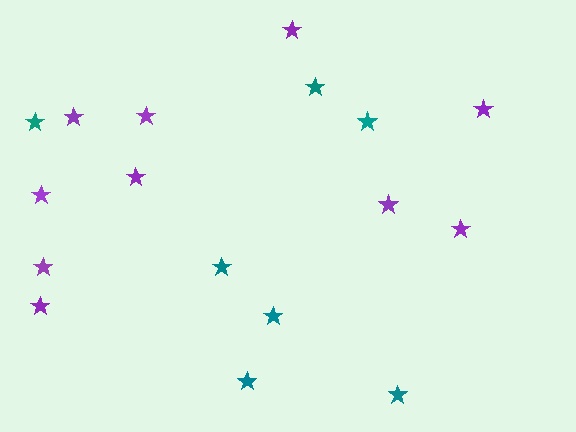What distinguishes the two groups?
There are 2 groups: one group of teal stars (7) and one group of purple stars (10).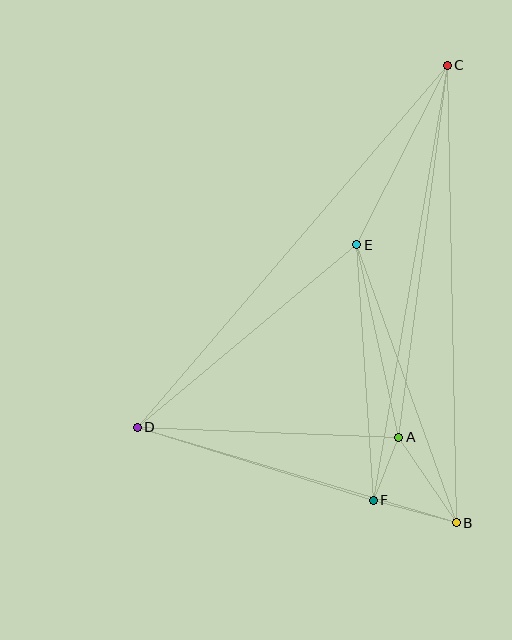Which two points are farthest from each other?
Points C and D are farthest from each other.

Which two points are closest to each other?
Points A and F are closest to each other.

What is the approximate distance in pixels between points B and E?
The distance between B and E is approximately 295 pixels.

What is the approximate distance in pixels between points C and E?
The distance between C and E is approximately 201 pixels.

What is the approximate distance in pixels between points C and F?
The distance between C and F is approximately 441 pixels.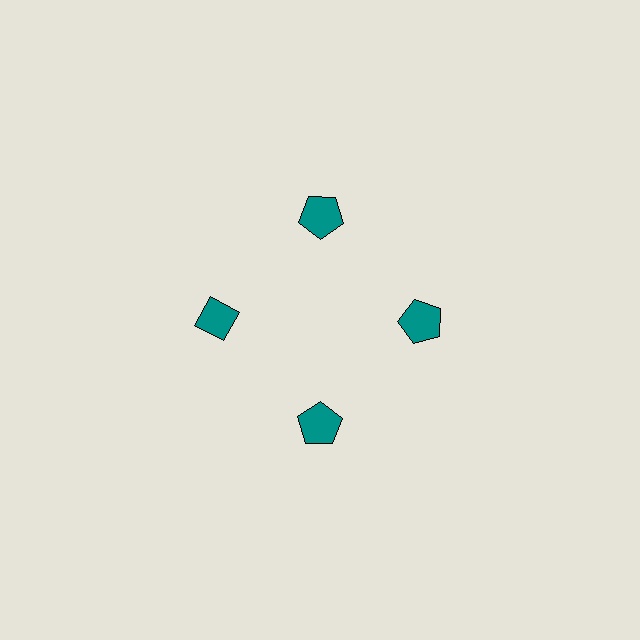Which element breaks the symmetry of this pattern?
The teal diamond at roughly the 9 o'clock position breaks the symmetry. All other shapes are teal pentagons.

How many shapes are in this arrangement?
There are 4 shapes arranged in a ring pattern.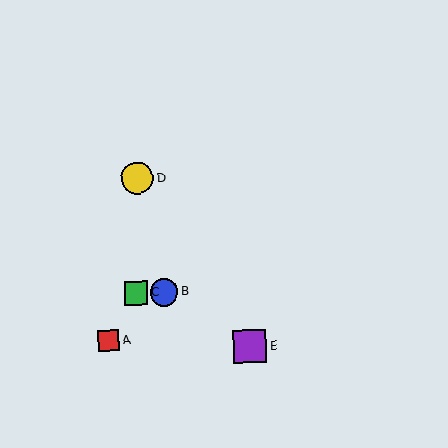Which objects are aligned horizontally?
Objects B, C are aligned horizontally.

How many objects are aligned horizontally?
2 objects (B, C) are aligned horizontally.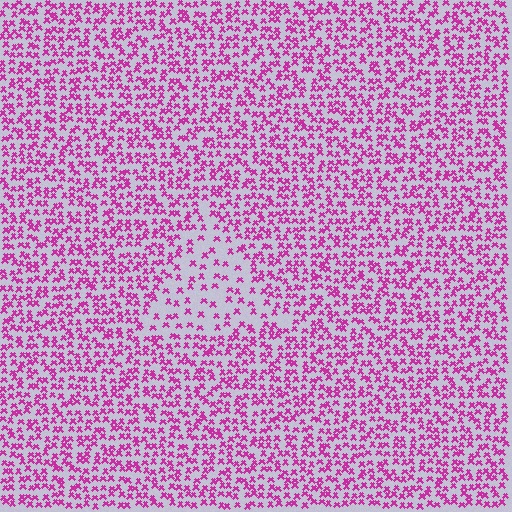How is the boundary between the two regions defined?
The boundary is defined by a change in element density (approximately 2.2x ratio). All elements are the same color, size, and shape.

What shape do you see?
I see a triangle.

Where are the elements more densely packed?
The elements are more densely packed outside the triangle boundary.